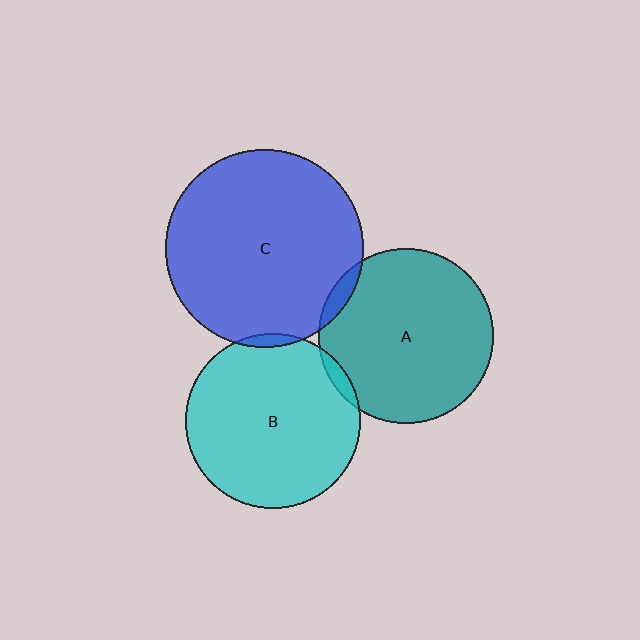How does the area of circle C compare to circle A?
Approximately 1.3 times.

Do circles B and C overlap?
Yes.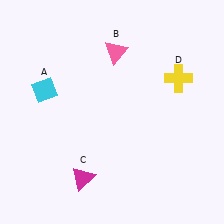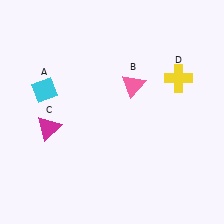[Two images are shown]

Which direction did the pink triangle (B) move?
The pink triangle (B) moved down.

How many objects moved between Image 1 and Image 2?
2 objects moved between the two images.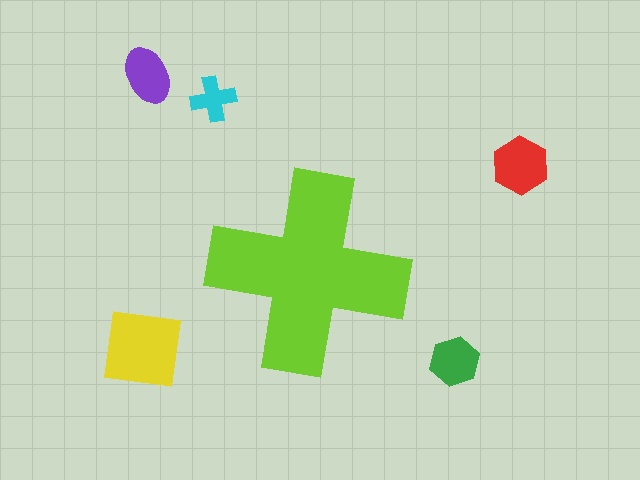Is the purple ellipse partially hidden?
No, the purple ellipse is fully visible.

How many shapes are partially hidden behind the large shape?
0 shapes are partially hidden.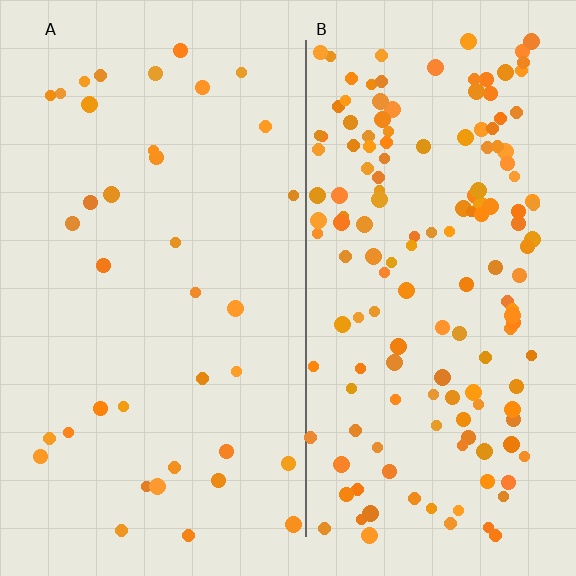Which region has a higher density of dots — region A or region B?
B (the right).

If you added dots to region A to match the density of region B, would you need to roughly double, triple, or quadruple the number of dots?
Approximately quadruple.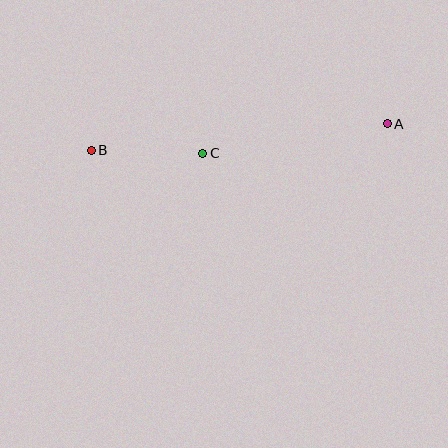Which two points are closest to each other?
Points B and C are closest to each other.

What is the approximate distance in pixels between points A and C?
The distance between A and C is approximately 187 pixels.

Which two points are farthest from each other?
Points A and B are farthest from each other.